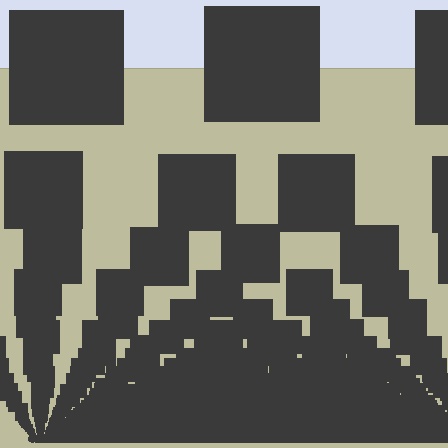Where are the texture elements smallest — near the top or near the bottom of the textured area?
Near the bottom.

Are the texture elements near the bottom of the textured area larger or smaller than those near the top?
Smaller. The gradient is inverted — elements near the bottom are smaller and denser.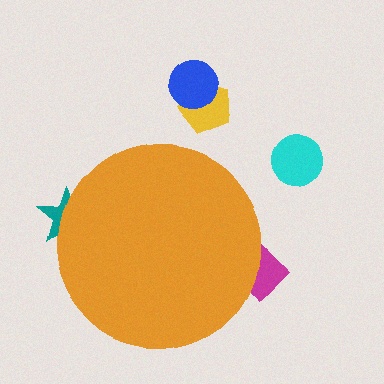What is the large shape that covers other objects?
An orange circle.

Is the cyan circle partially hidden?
No, the cyan circle is fully visible.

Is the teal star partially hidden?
Yes, the teal star is partially hidden behind the orange circle.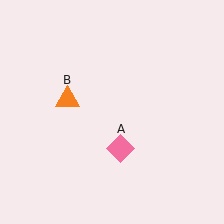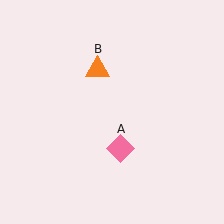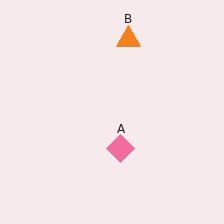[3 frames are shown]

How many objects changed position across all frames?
1 object changed position: orange triangle (object B).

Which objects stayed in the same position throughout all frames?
Pink diamond (object A) remained stationary.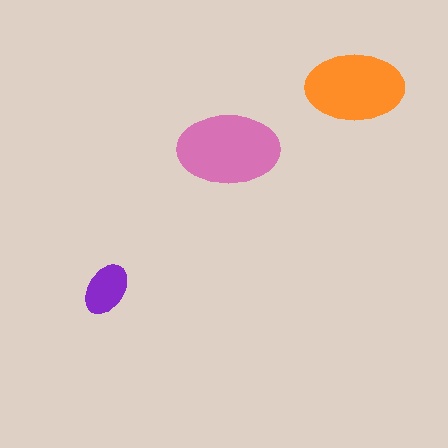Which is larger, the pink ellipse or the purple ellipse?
The pink one.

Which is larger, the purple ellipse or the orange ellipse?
The orange one.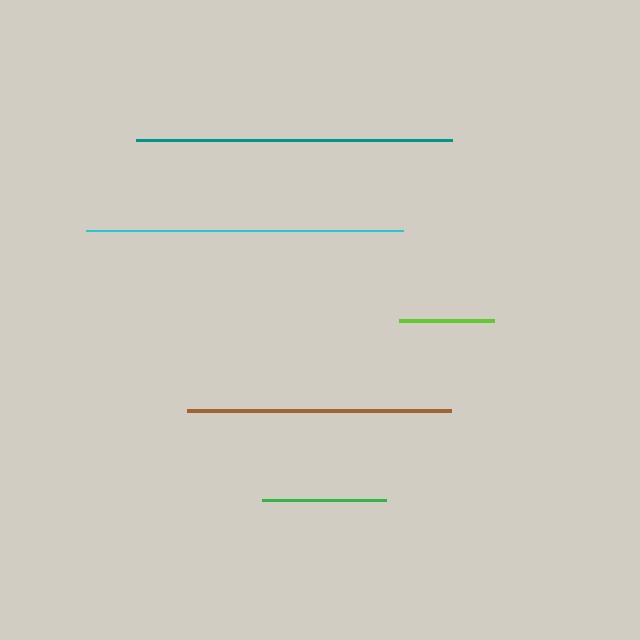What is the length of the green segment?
The green segment is approximately 123 pixels long.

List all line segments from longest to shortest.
From longest to shortest: cyan, teal, brown, green, lime.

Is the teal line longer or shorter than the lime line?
The teal line is longer than the lime line.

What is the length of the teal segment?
The teal segment is approximately 316 pixels long.